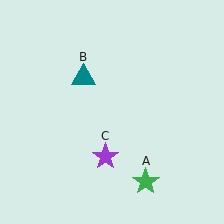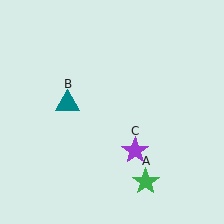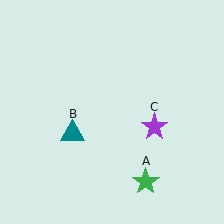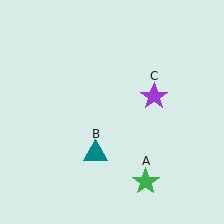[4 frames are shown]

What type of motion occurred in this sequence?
The teal triangle (object B), purple star (object C) rotated counterclockwise around the center of the scene.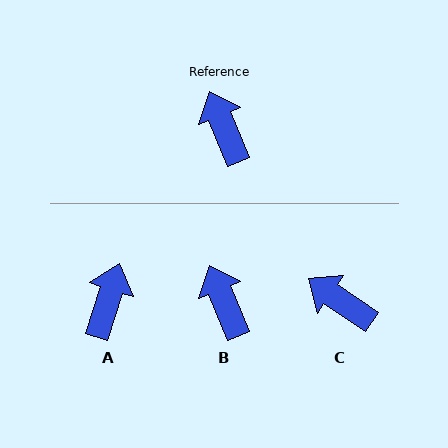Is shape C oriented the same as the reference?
No, it is off by about 33 degrees.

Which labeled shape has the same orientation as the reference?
B.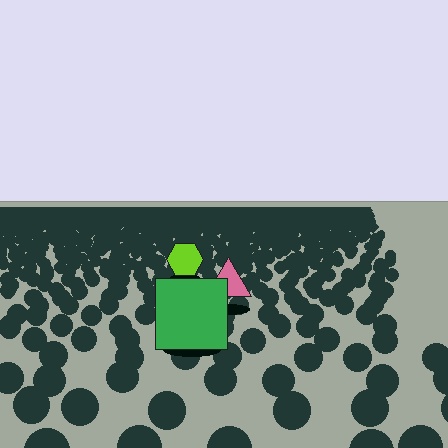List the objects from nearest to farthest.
From nearest to farthest: the green square, the pink triangle, the lime hexagon.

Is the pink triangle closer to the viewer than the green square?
No. The green square is closer — you can tell from the texture gradient: the ground texture is coarser near it.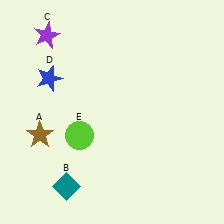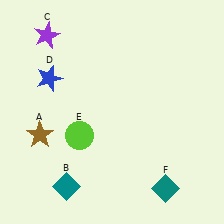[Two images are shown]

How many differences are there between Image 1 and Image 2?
There is 1 difference between the two images.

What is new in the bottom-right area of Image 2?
A teal diamond (F) was added in the bottom-right area of Image 2.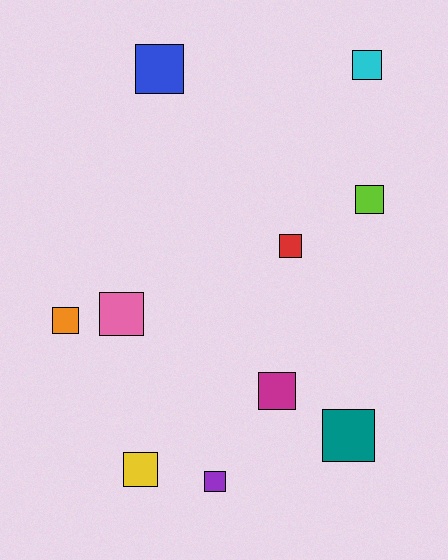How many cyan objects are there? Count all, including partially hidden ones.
There is 1 cyan object.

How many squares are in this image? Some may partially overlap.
There are 10 squares.